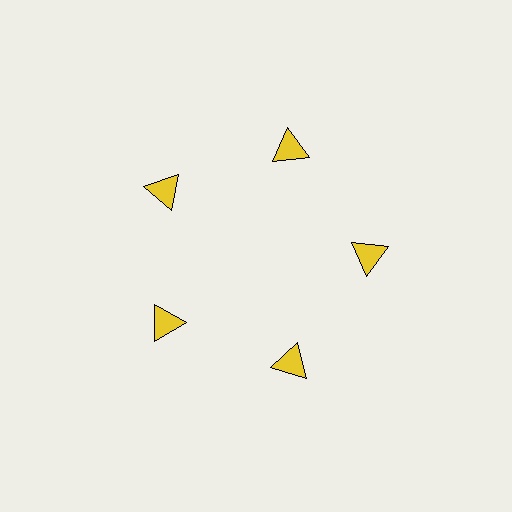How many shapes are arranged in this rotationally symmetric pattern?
There are 5 shapes, arranged in 5 groups of 1.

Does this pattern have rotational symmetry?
Yes, this pattern has 5-fold rotational symmetry. It looks the same after rotating 72 degrees around the center.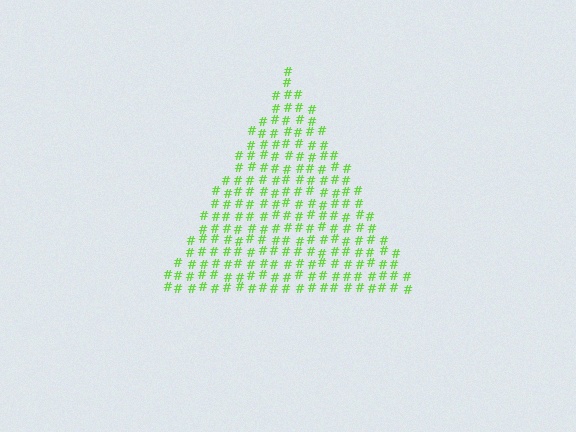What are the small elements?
The small elements are hash symbols.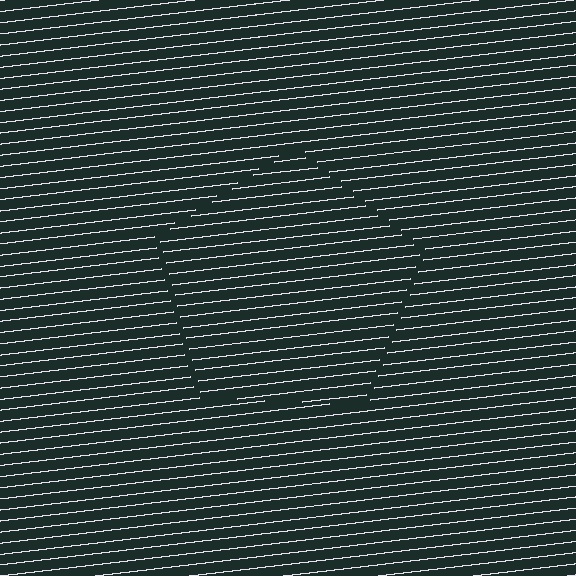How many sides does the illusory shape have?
5 sides — the line-ends trace a pentagon.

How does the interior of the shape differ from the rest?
The interior of the shape contains the same grating, shifted by half a period — the contour is defined by the phase discontinuity where line-ends from the inner and outer gratings abut.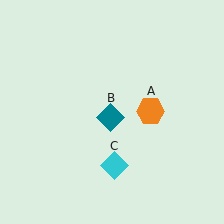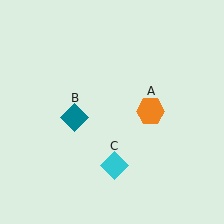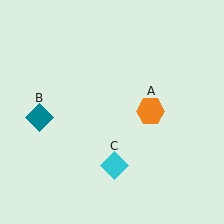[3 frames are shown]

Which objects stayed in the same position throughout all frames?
Orange hexagon (object A) and cyan diamond (object C) remained stationary.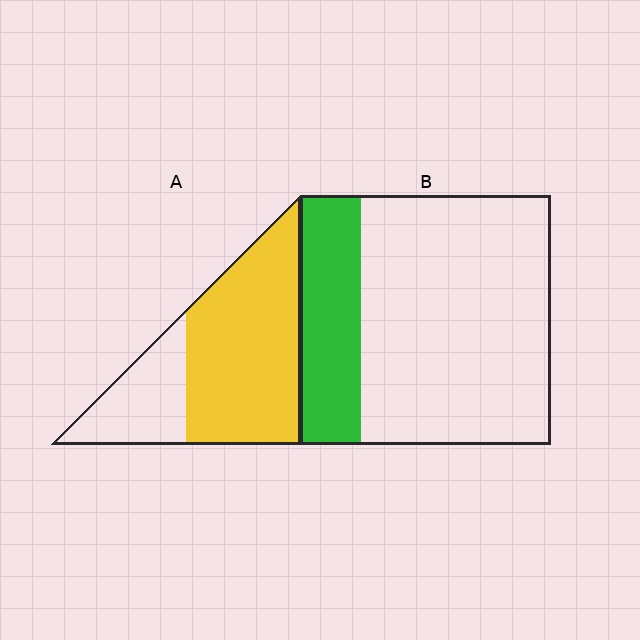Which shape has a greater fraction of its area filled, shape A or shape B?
Shape A.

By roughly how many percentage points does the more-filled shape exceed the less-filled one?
By roughly 45 percentage points (A over B).